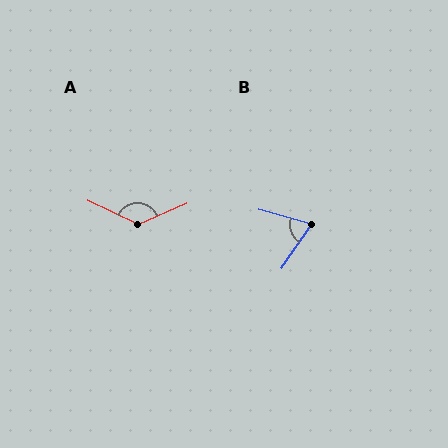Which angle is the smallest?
B, at approximately 72 degrees.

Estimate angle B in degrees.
Approximately 72 degrees.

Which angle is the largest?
A, at approximately 132 degrees.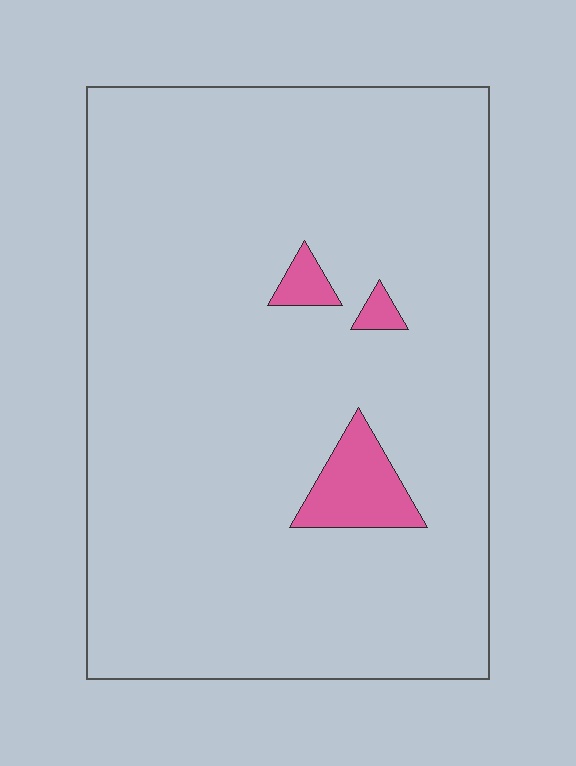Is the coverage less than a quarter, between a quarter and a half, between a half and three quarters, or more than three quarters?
Less than a quarter.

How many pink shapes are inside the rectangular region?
3.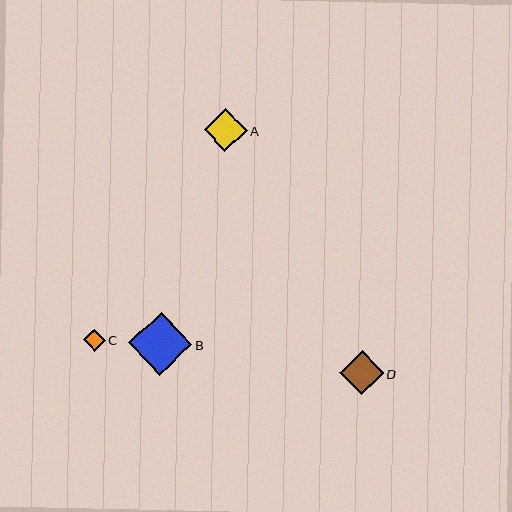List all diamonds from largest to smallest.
From largest to smallest: B, D, A, C.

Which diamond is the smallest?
Diamond C is the smallest with a size of approximately 22 pixels.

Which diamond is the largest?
Diamond B is the largest with a size of approximately 63 pixels.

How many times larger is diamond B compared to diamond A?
Diamond B is approximately 1.5 times the size of diamond A.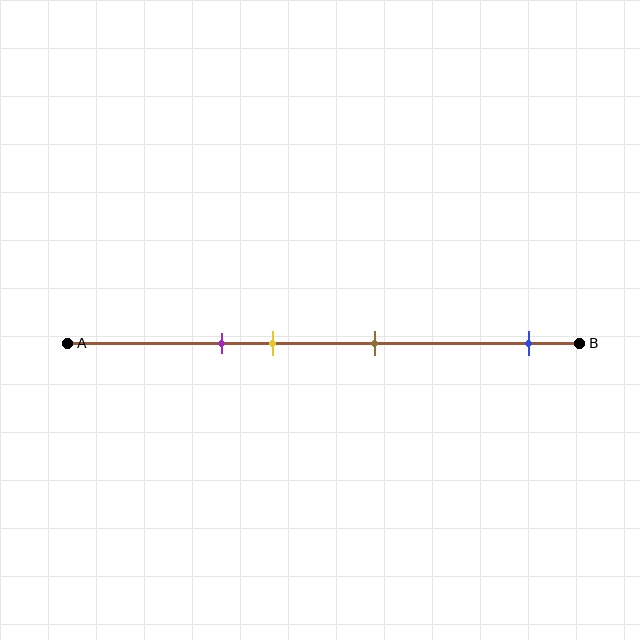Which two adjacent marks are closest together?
The purple and yellow marks are the closest adjacent pair.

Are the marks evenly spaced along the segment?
No, the marks are not evenly spaced.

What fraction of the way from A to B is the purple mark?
The purple mark is approximately 30% (0.3) of the way from A to B.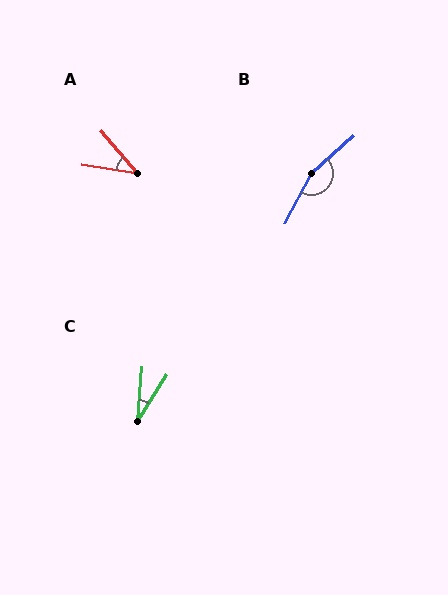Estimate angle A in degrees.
Approximately 41 degrees.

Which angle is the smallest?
C, at approximately 28 degrees.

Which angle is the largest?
B, at approximately 160 degrees.